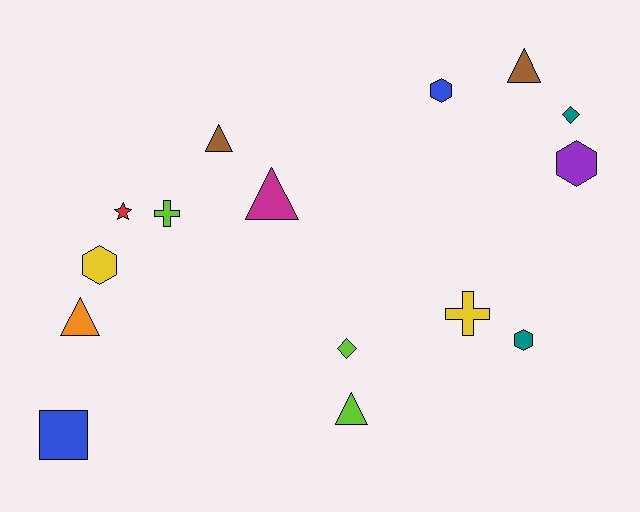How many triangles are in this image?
There are 5 triangles.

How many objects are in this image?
There are 15 objects.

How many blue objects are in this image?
There are 2 blue objects.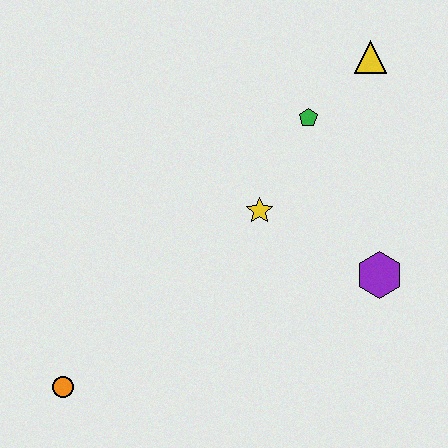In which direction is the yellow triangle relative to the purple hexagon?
The yellow triangle is above the purple hexagon.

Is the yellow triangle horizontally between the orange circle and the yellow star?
No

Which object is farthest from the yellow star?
The orange circle is farthest from the yellow star.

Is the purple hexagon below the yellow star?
Yes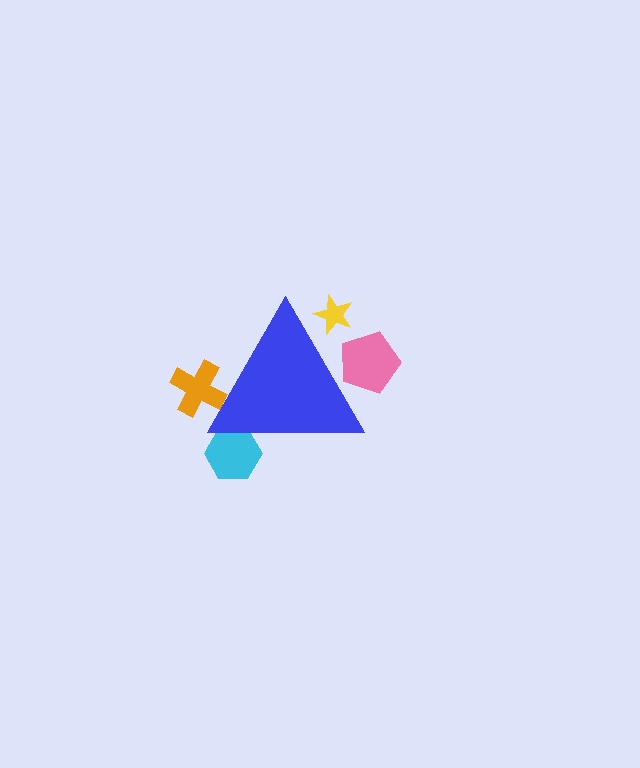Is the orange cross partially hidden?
Yes, the orange cross is partially hidden behind the blue triangle.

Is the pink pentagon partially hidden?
Yes, the pink pentagon is partially hidden behind the blue triangle.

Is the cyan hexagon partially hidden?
Yes, the cyan hexagon is partially hidden behind the blue triangle.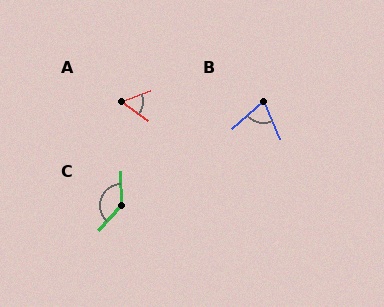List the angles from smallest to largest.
A (56°), B (73°), C (137°).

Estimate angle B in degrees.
Approximately 73 degrees.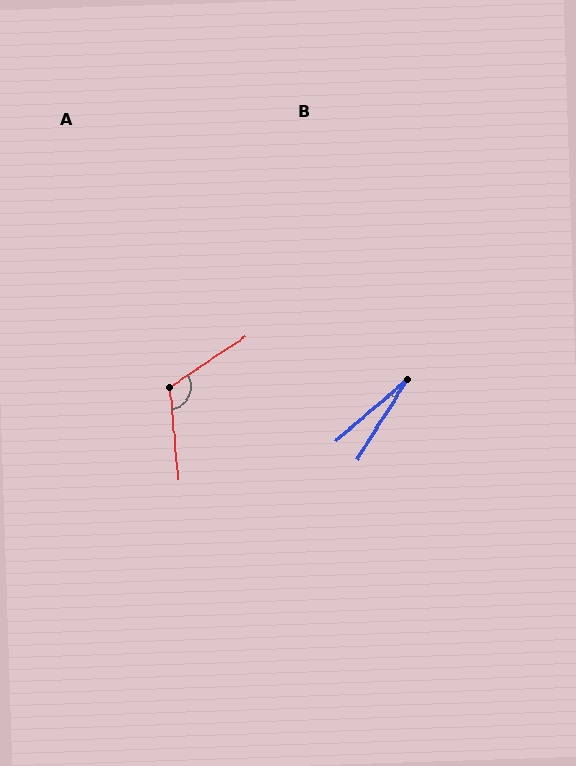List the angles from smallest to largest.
B (17°), A (118°).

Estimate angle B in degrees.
Approximately 17 degrees.